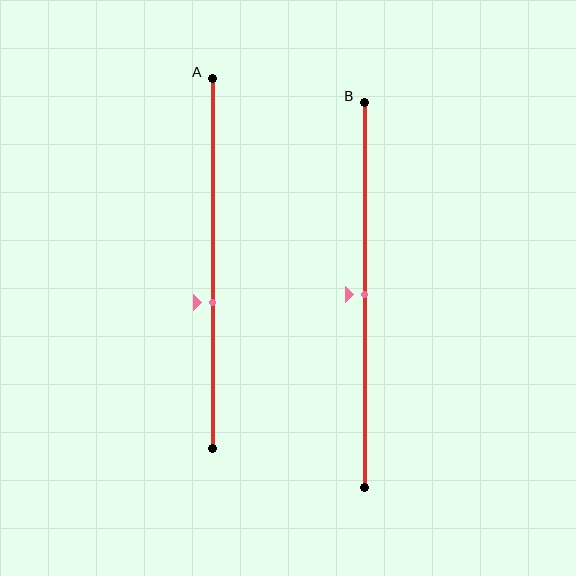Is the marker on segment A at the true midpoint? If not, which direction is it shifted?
No, the marker on segment A is shifted downward by about 11% of the segment length.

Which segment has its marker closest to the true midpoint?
Segment B has its marker closest to the true midpoint.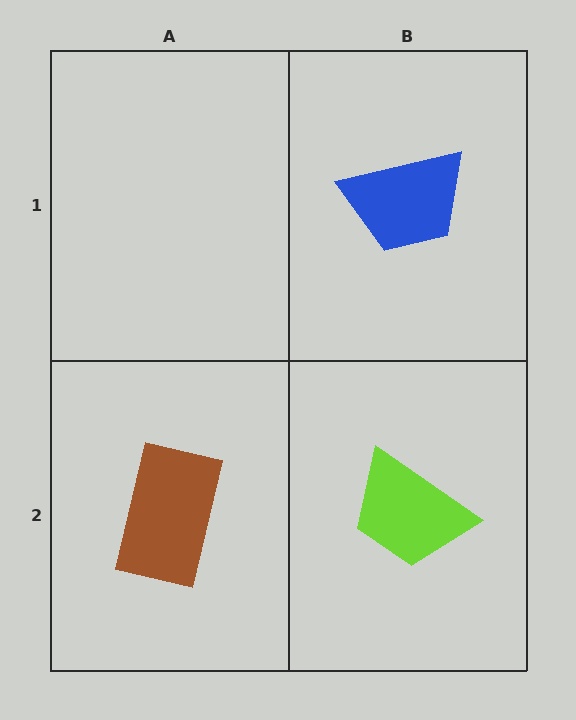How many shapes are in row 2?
2 shapes.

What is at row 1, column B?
A blue trapezoid.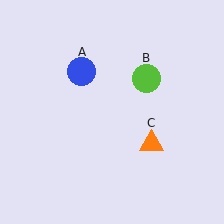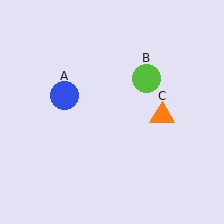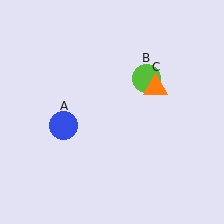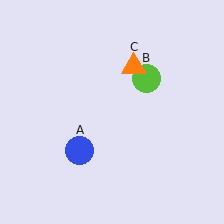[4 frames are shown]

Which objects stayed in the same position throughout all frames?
Lime circle (object B) remained stationary.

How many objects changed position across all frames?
2 objects changed position: blue circle (object A), orange triangle (object C).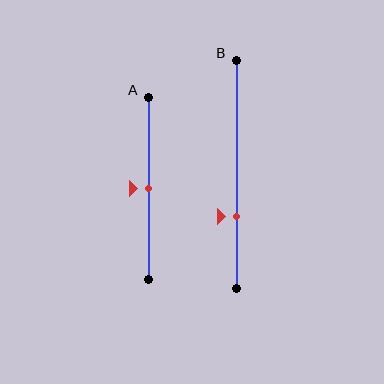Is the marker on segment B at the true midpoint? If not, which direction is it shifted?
No, the marker on segment B is shifted downward by about 18% of the segment length.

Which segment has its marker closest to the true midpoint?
Segment A has its marker closest to the true midpoint.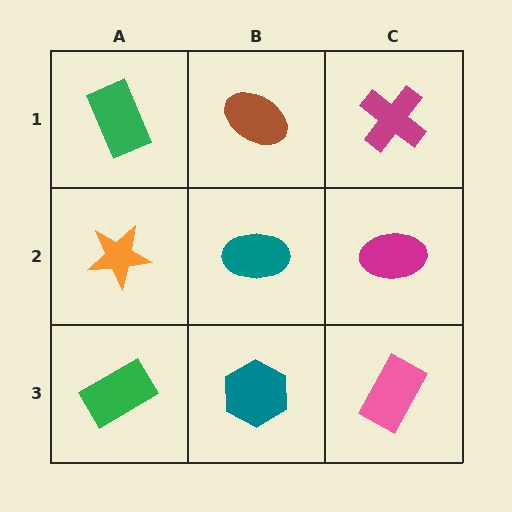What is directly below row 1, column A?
An orange star.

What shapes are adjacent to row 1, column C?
A magenta ellipse (row 2, column C), a brown ellipse (row 1, column B).